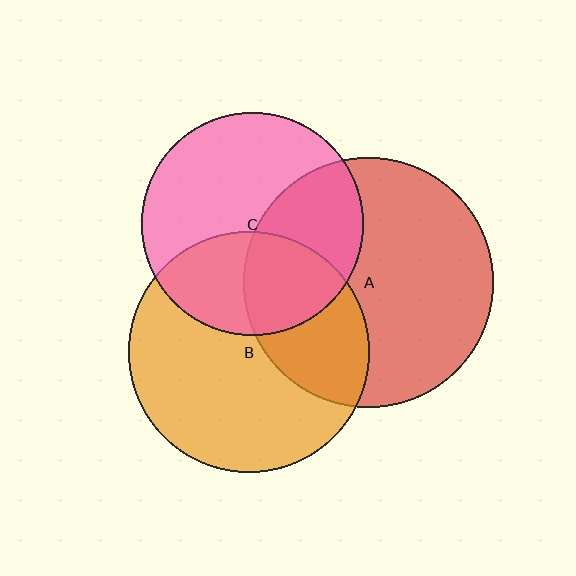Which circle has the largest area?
Circle A (red).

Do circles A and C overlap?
Yes.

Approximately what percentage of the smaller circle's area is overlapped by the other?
Approximately 40%.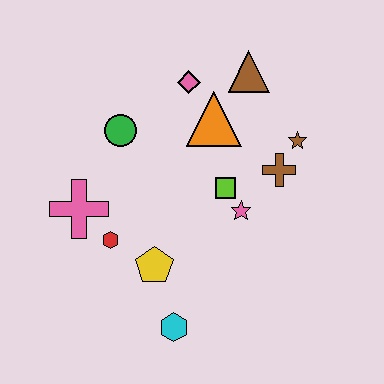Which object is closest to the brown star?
The brown cross is closest to the brown star.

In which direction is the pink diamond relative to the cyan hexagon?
The pink diamond is above the cyan hexagon.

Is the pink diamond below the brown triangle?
Yes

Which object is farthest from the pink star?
The pink cross is farthest from the pink star.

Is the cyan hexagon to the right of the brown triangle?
No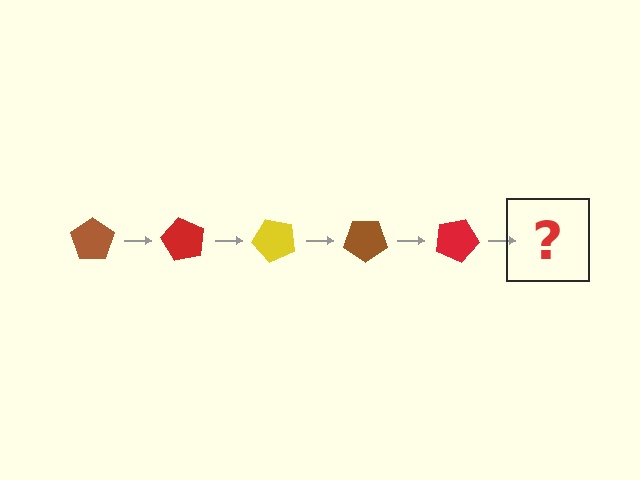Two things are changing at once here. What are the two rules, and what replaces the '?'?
The two rules are that it rotates 60 degrees each step and the color cycles through brown, red, and yellow. The '?' should be a yellow pentagon, rotated 300 degrees from the start.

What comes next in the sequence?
The next element should be a yellow pentagon, rotated 300 degrees from the start.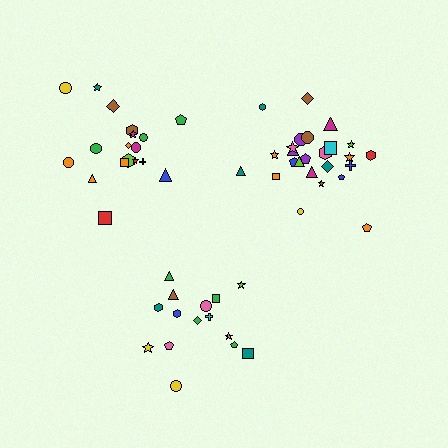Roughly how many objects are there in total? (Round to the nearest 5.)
Roughly 60 objects in total.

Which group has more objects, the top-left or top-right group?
The top-right group.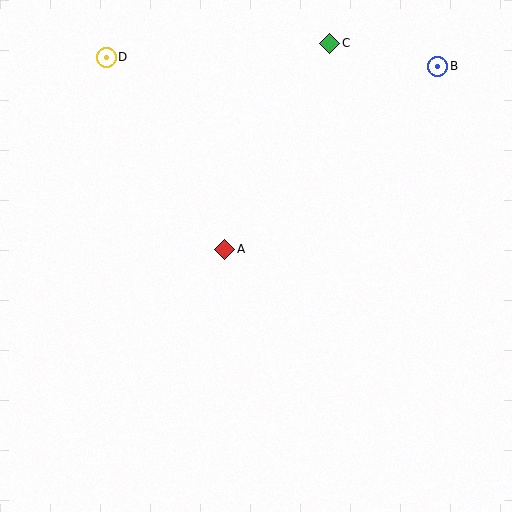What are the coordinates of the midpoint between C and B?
The midpoint between C and B is at (384, 55).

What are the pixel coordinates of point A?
Point A is at (225, 249).